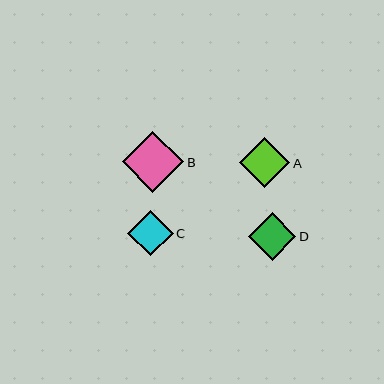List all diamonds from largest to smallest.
From largest to smallest: B, A, D, C.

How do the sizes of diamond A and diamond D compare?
Diamond A and diamond D are approximately the same size.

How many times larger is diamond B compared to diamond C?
Diamond B is approximately 1.3 times the size of diamond C.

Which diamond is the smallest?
Diamond C is the smallest with a size of approximately 46 pixels.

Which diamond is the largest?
Diamond B is the largest with a size of approximately 61 pixels.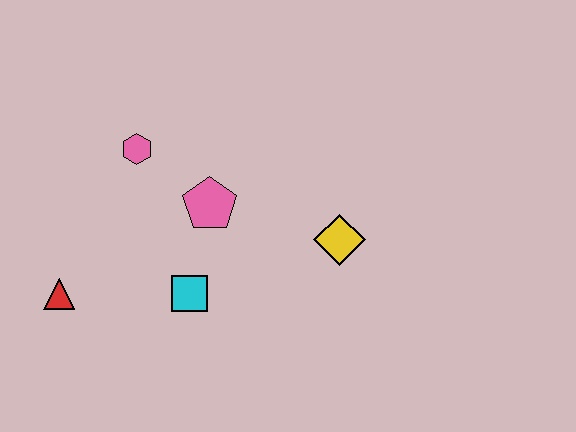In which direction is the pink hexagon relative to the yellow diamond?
The pink hexagon is to the left of the yellow diamond.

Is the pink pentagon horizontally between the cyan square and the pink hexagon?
No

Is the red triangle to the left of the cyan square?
Yes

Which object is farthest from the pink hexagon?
The yellow diamond is farthest from the pink hexagon.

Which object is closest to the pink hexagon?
The pink pentagon is closest to the pink hexagon.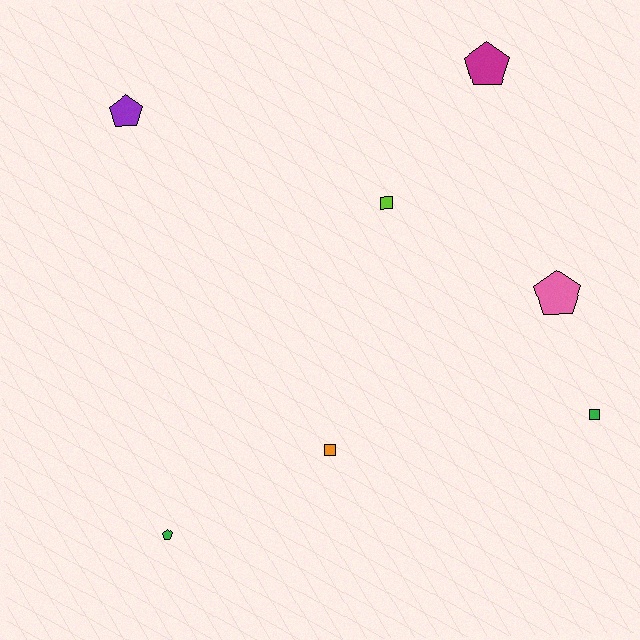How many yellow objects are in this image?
There are no yellow objects.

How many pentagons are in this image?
There are 4 pentagons.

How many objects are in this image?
There are 7 objects.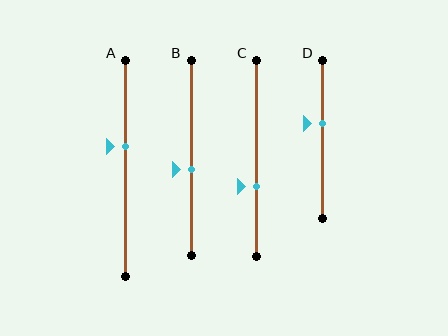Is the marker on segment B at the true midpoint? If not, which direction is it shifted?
No, the marker on segment B is shifted downward by about 6% of the segment length.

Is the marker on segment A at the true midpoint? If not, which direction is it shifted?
No, the marker on segment A is shifted upward by about 10% of the segment length.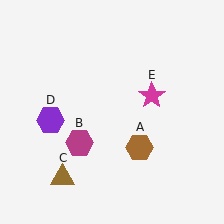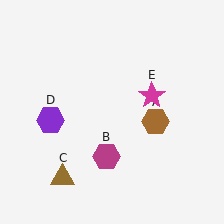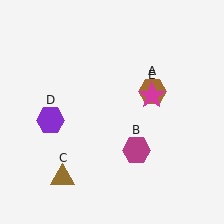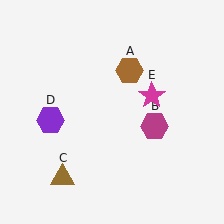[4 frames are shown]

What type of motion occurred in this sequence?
The brown hexagon (object A), magenta hexagon (object B) rotated counterclockwise around the center of the scene.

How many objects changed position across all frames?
2 objects changed position: brown hexagon (object A), magenta hexagon (object B).